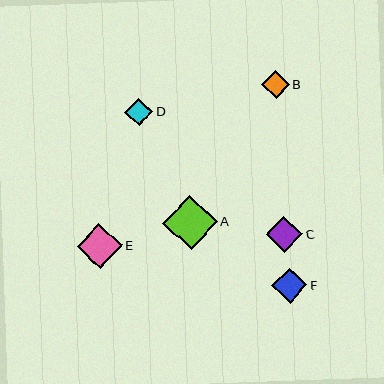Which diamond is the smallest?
Diamond D is the smallest with a size of approximately 28 pixels.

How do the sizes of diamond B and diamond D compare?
Diamond B and diamond D are approximately the same size.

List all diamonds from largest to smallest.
From largest to smallest: A, E, C, F, B, D.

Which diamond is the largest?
Diamond A is the largest with a size of approximately 54 pixels.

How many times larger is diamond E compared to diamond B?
Diamond E is approximately 1.6 times the size of diamond B.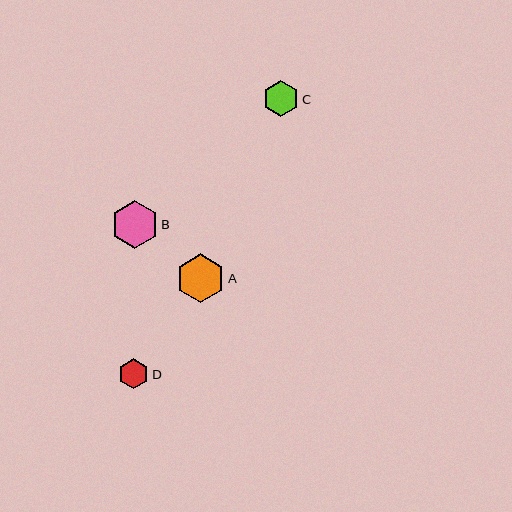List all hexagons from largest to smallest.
From largest to smallest: A, B, C, D.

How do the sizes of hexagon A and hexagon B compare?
Hexagon A and hexagon B are approximately the same size.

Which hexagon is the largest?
Hexagon A is the largest with a size of approximately 48 pixels.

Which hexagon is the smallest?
Hexagon D is the smallest with a size of approximately 30 pixels.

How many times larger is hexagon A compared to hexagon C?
Hexagon A is approximately 1.3 times the size of hexagon C.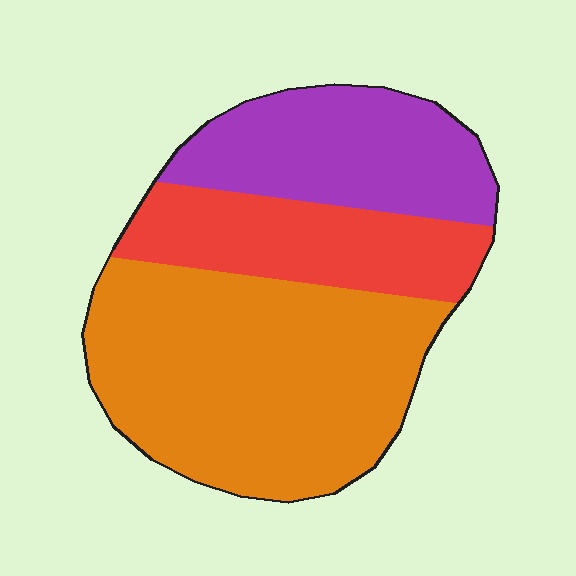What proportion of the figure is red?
Red covers roughly 25% of the figure.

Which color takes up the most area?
Orange, at roughly 50%.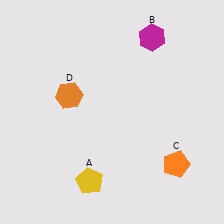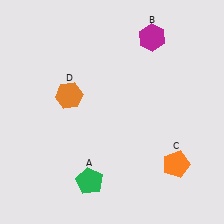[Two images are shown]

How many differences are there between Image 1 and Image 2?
There is 1 difference between the two images.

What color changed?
The pentagon (A) changed from yellow in Image 1 to green in Image 2.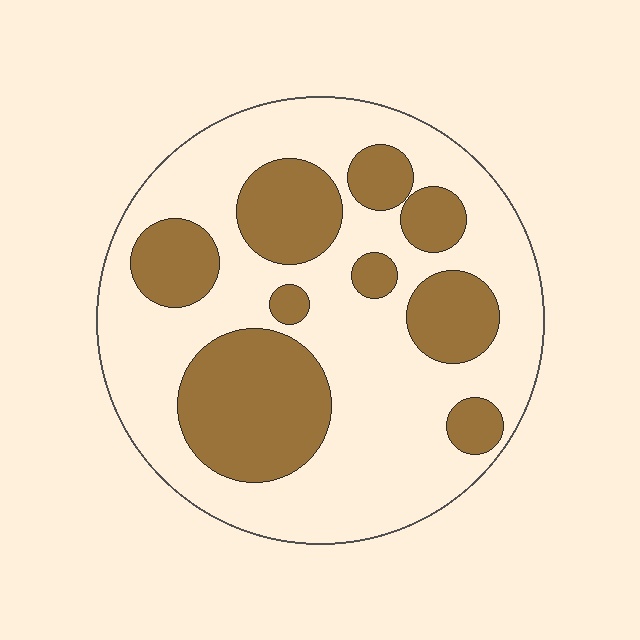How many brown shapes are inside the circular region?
9.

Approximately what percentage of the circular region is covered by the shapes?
Approximately 35%.